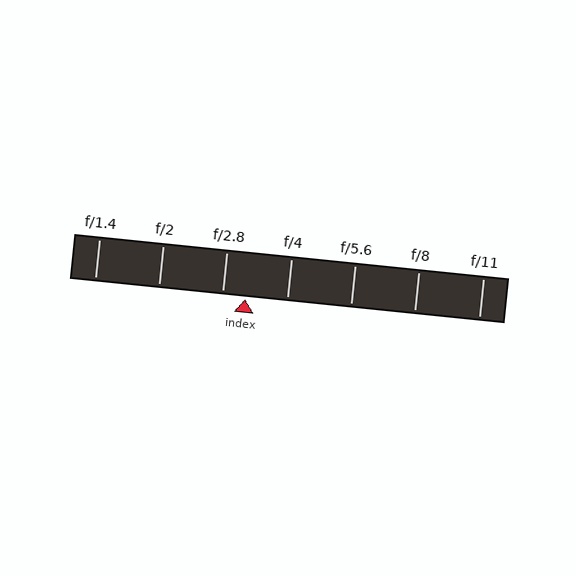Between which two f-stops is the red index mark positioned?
The index mark is between f/2.8 and f/4.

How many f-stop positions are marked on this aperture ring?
There are 7 f-stop positions marked.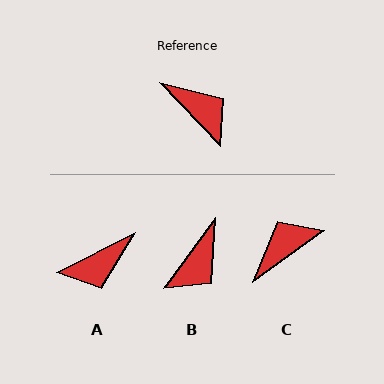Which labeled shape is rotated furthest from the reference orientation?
A, about 107 degrees away.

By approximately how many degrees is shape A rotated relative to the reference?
Approximately 107 degrees clockwise.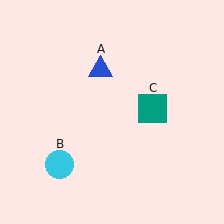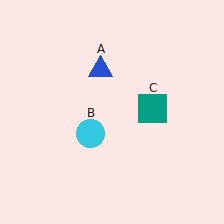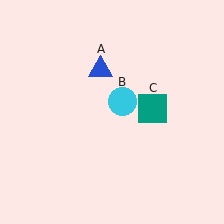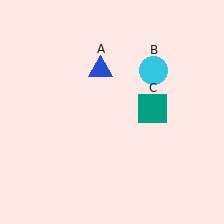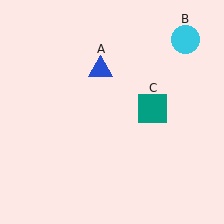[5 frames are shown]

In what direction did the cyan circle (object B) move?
The cyan circle (object B) moved up and to the right.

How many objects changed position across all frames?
1 object changed position: cyan circle (object B).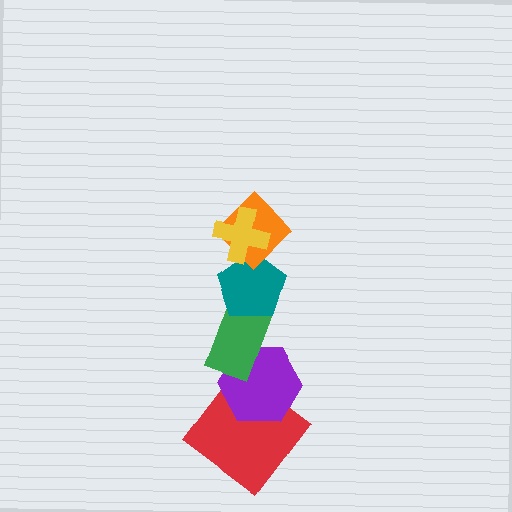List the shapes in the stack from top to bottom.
From top to bottom: the yellow cross, the orange diamond, the teal pentagon, the green rectangle, the purple hexagon, the red diamond.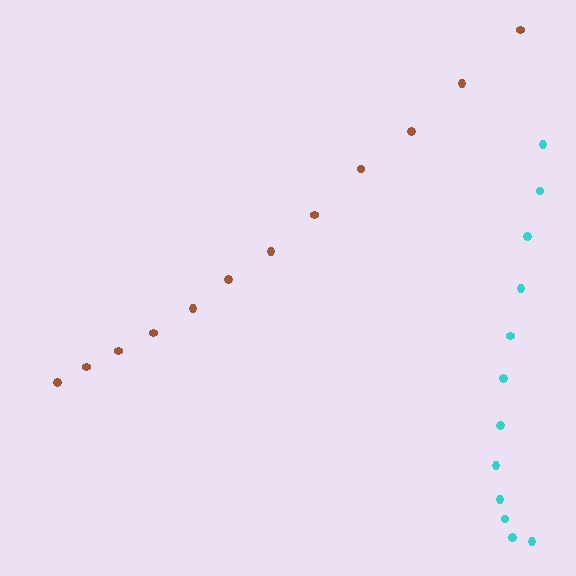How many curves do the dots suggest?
There are 2 distinct paths.